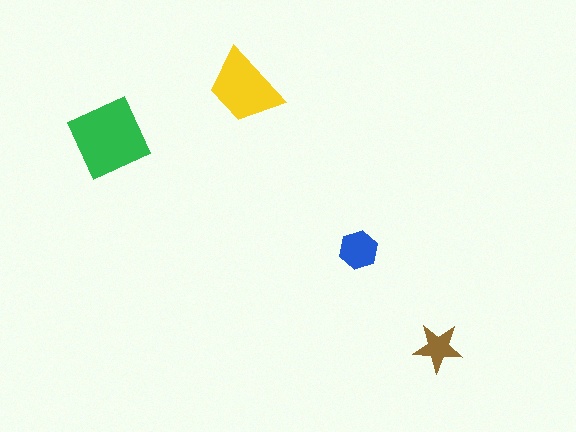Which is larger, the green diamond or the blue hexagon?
The green diamond.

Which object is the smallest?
The brown star.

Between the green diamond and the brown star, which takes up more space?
The green diamond.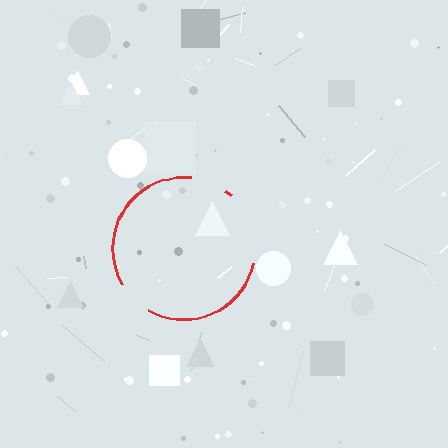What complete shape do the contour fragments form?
The contour fragments form a circle.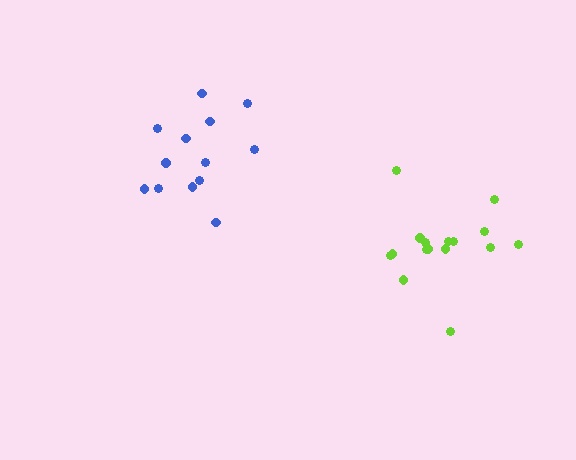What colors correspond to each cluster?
The clusters are colored: blue, lime.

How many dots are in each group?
Group 1: 13 dots, Group 2: 16 dots (29 total).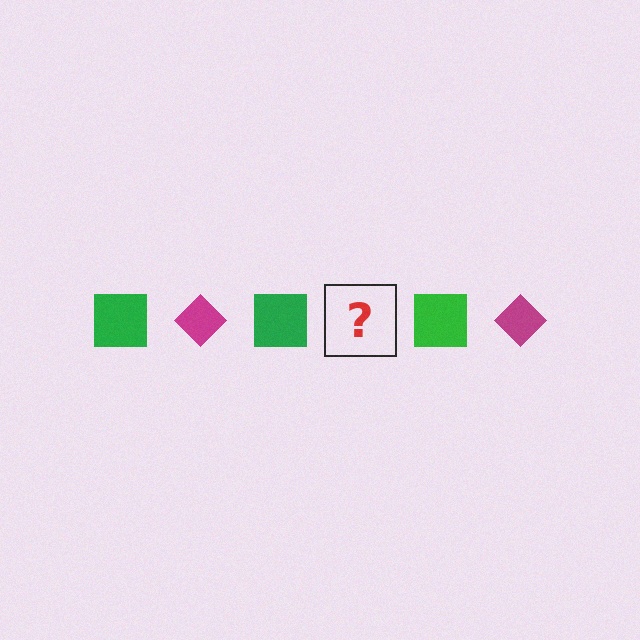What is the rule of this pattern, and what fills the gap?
The rule is that the pattern alternates between green square and magenta diamond. The gap should be filled with a magenta diamond.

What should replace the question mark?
The question mark should be replaced with a magenta diamond.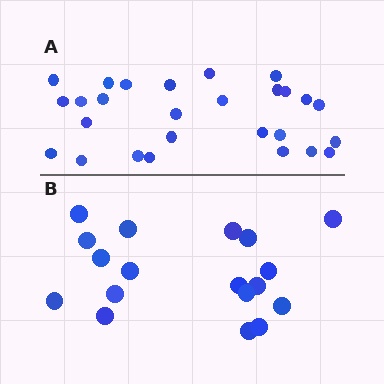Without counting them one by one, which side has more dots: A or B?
Region A (the top region) has more dots.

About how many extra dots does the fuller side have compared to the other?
Region A has roughly 8 or so more dots than region B.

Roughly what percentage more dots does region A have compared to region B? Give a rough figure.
About 50% more.